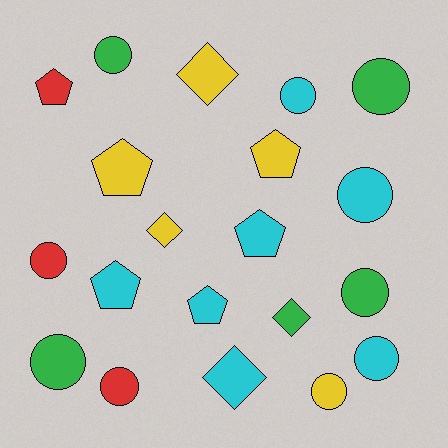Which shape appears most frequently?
Circle, with 10 objects.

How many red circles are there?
There are 2 red circles.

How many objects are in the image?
There are 20 objects.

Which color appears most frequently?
Cyan, with 7 objects.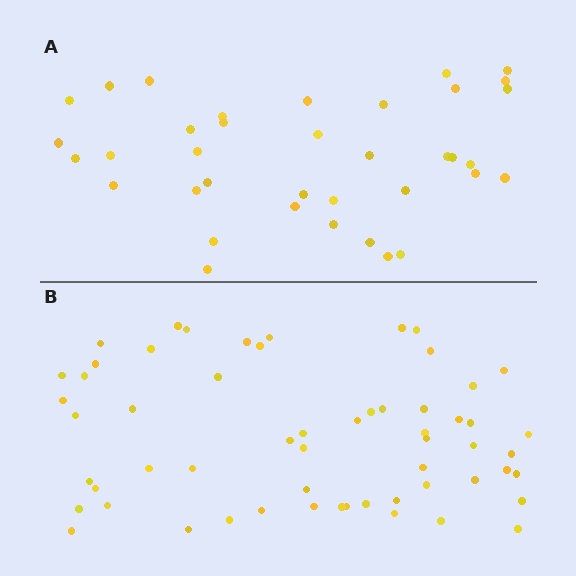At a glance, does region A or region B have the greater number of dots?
Region B (the bottom region) has more dots.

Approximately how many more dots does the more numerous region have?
Region B has approximately 20 more dots than region A.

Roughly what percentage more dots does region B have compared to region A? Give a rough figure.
About 55% more.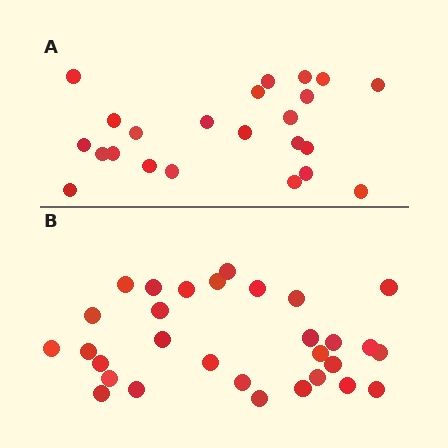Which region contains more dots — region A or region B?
Region B (the bottom region) has more dots.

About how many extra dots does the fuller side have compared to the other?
Region B has roughly 8 or so more dots than region A.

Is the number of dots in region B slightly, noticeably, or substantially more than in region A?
Region B has noticeably more, but not dramatically so. The ratio is roughly 1.3 to 1.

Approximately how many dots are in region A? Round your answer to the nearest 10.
About 20 dots. (The exact count is 23, which rounds to 20.)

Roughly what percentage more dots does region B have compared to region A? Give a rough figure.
About 30% more.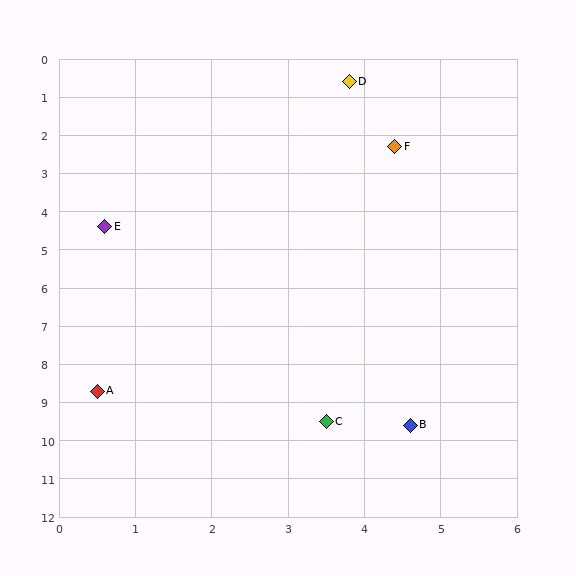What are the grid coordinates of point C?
Point C is at approximately (3.5, 9.5).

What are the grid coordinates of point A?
Point A is at approximately (0.5, 8.7).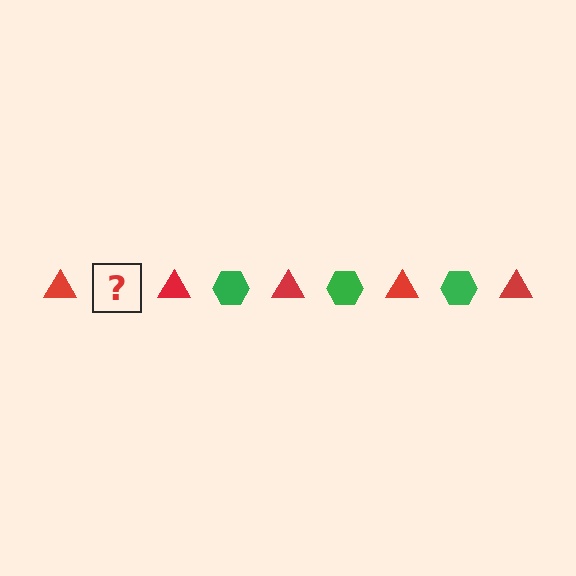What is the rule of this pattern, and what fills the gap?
The rule is that the pattern alternates between red triangle and green hexagon. The gap should be filled with a green hexagon.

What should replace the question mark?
The question mark should be replaced with a green hexagon.